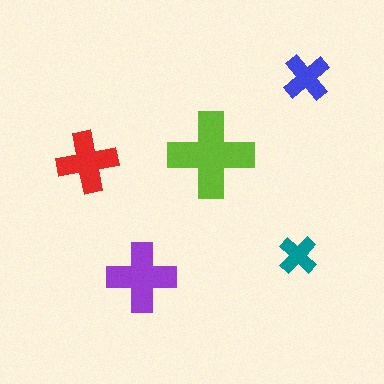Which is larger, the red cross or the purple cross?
The purple one.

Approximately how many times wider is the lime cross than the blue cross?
About 2 times wider.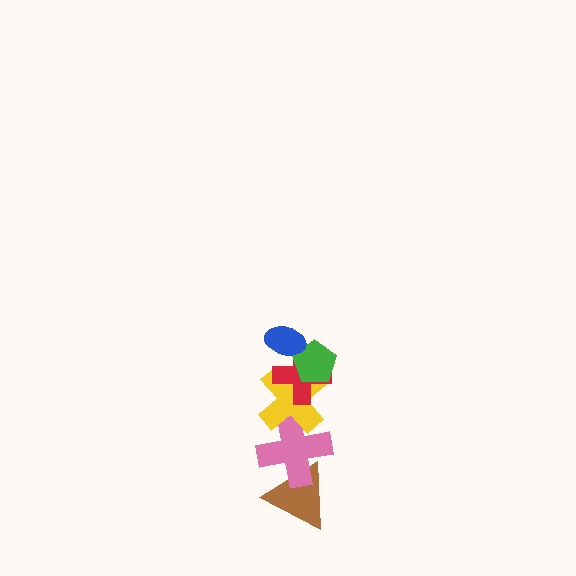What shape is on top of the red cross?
The green pentagon is on top of the red cross.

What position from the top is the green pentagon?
The green pentagon is 2nd from the top.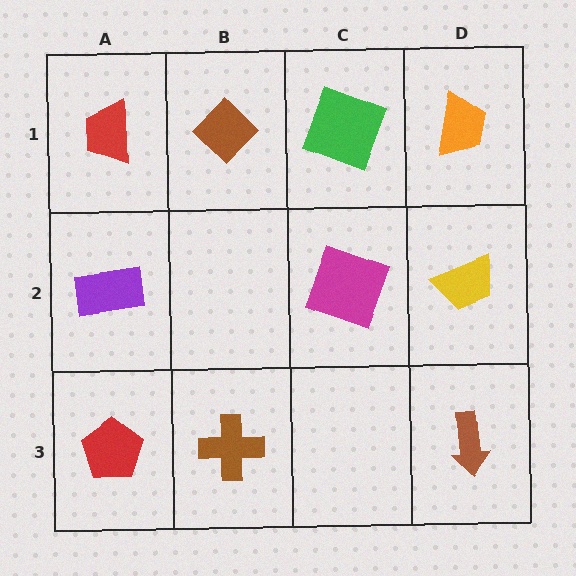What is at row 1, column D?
An orange trapezoid.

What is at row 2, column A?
A purple rectangle.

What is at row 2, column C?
A magenta square.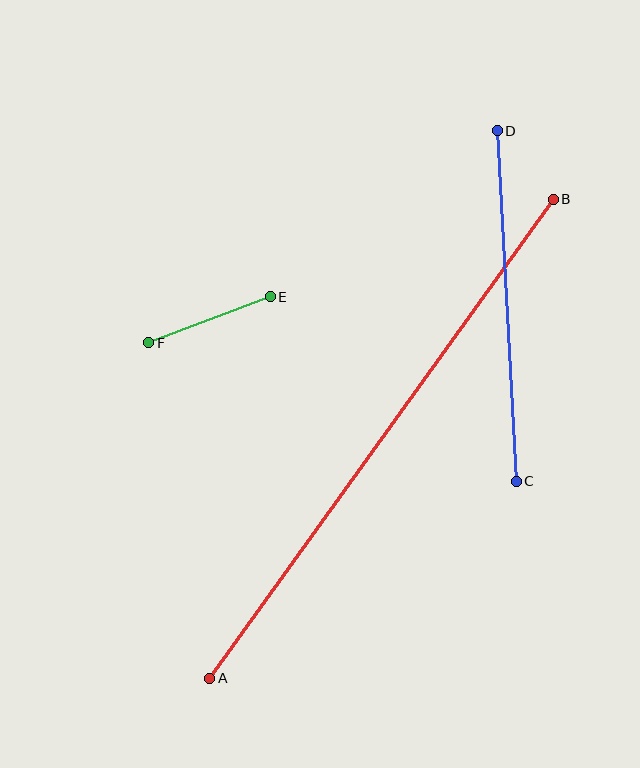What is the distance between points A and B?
The distance is approximately 589 pixels.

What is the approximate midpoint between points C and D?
The midpoint is at approximately (507, 306) pixels.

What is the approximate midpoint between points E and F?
The midpoint is at approximately (210, 320) pixels.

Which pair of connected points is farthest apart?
Points A and B are farthest apart.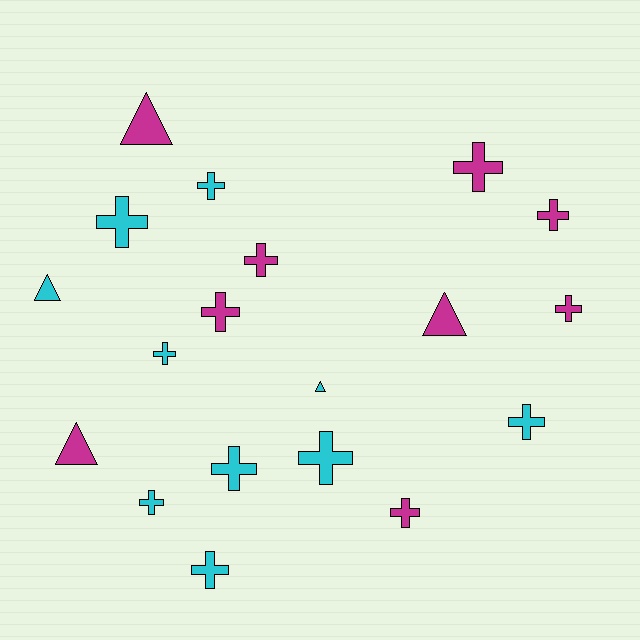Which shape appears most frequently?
Cross, with 14 objects.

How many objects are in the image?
There are 19 objects.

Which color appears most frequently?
Cyan, with 10 objects.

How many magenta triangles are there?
There are 3 magenta triangles.